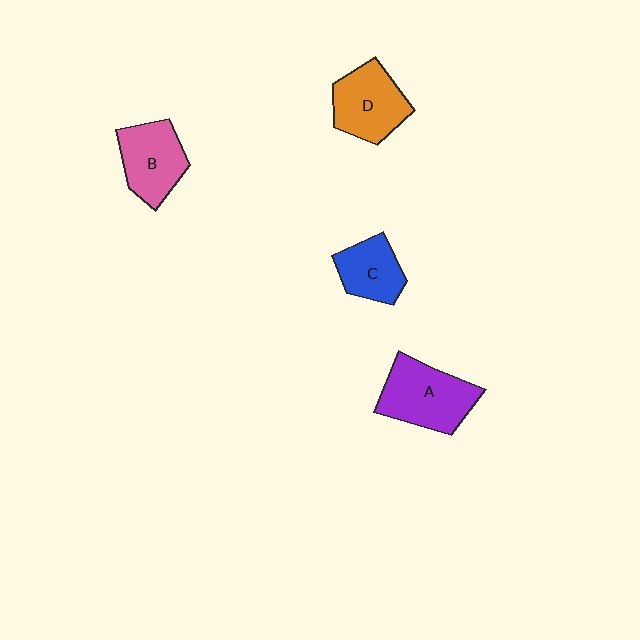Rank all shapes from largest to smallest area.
From largest to smallest: A (purple), D (orange), B (pink), C (blue).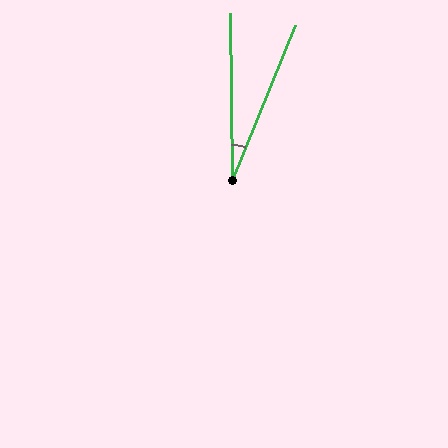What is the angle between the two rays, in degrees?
Approximately 23 degrees.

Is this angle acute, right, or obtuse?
It is acute.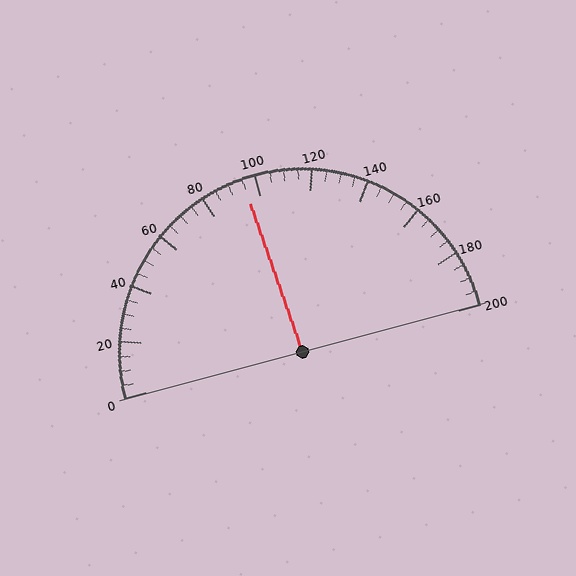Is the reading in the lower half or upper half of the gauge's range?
The reading is in the lower half of the range (0 to 200).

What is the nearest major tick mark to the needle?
The nearest major tick mark is 100.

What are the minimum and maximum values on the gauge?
The gauge ranges from 0 to 200.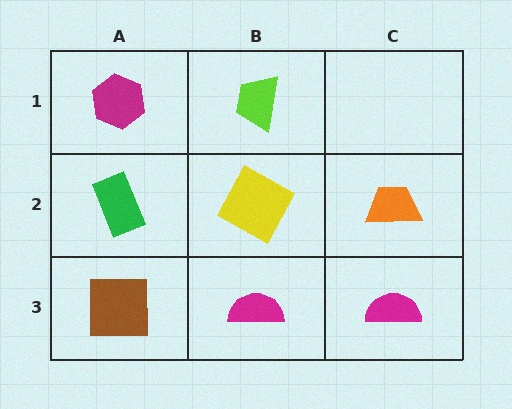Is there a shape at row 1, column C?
No, that cell is empty.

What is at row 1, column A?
A magenta hexagon.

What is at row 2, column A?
A green rectangle.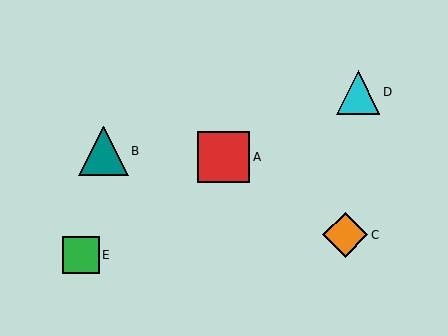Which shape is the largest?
The red square (labeled A) is the largest.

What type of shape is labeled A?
Shape A is a red square.